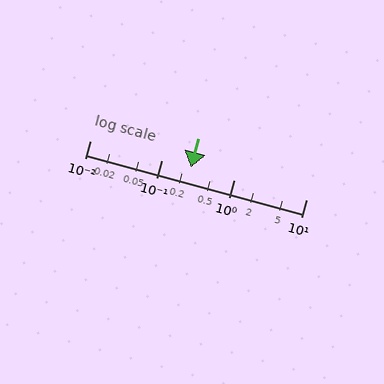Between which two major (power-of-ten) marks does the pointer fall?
The pointer is between 0.1 and 1.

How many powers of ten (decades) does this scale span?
The scale spans 3 decades, from 0.01 to 10.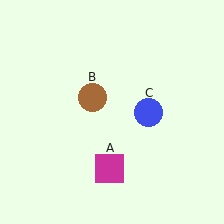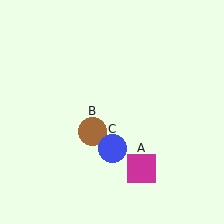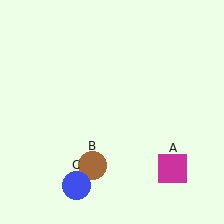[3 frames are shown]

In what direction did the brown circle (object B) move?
The brown circle (object B) moved down.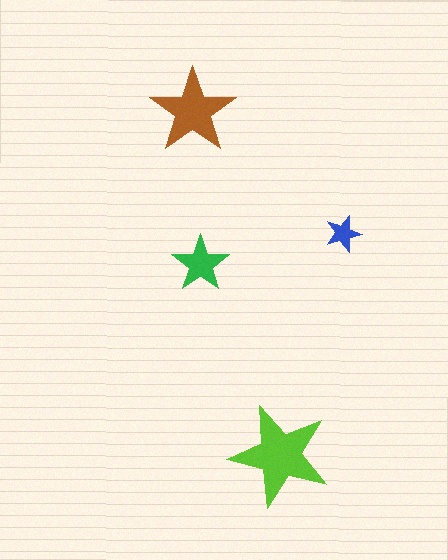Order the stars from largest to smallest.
the lime one, the brown one, the green one, the blue one.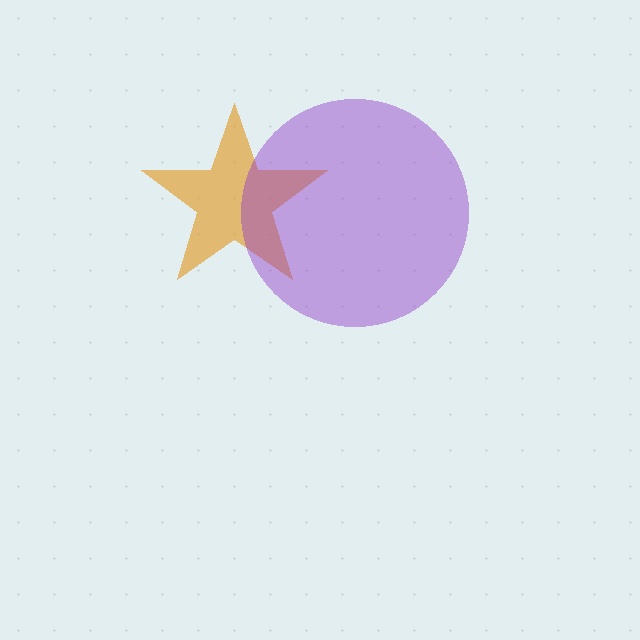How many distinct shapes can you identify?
There are 2 distinct shapes: an orange star, a purple circle.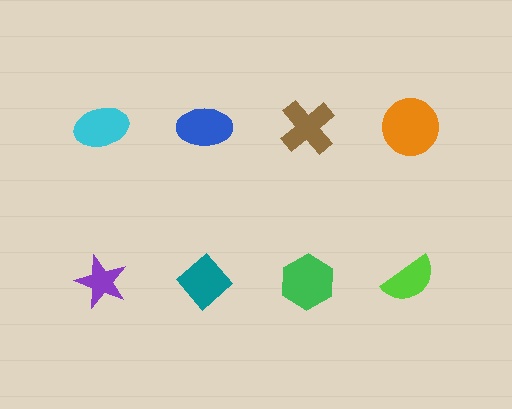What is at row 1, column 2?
A blue ellipse.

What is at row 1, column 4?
An orange circle.